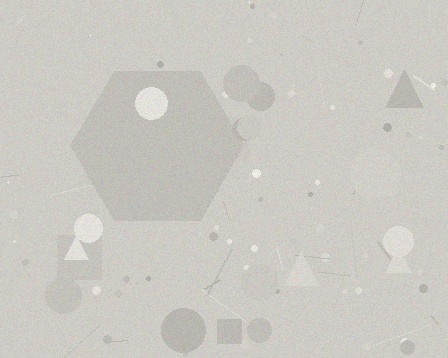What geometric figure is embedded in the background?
A hexagon is embedded in the background.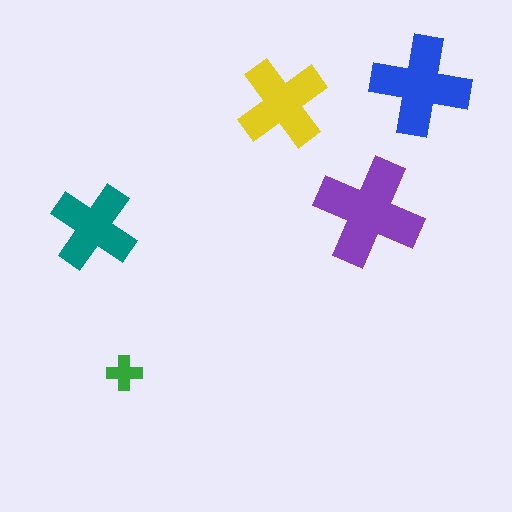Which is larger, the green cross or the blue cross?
The blue one.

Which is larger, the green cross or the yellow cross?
The yellow one.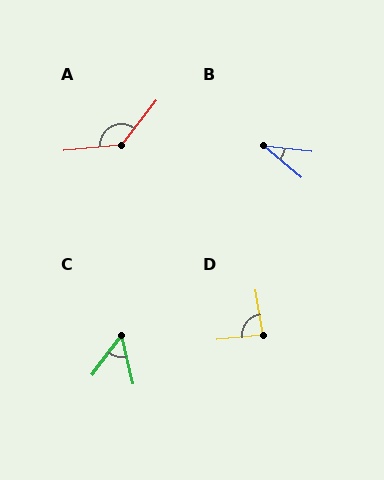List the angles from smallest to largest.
B (34°), C (50°), D (87°), A (133°).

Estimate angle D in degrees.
Approximately 87 degrees.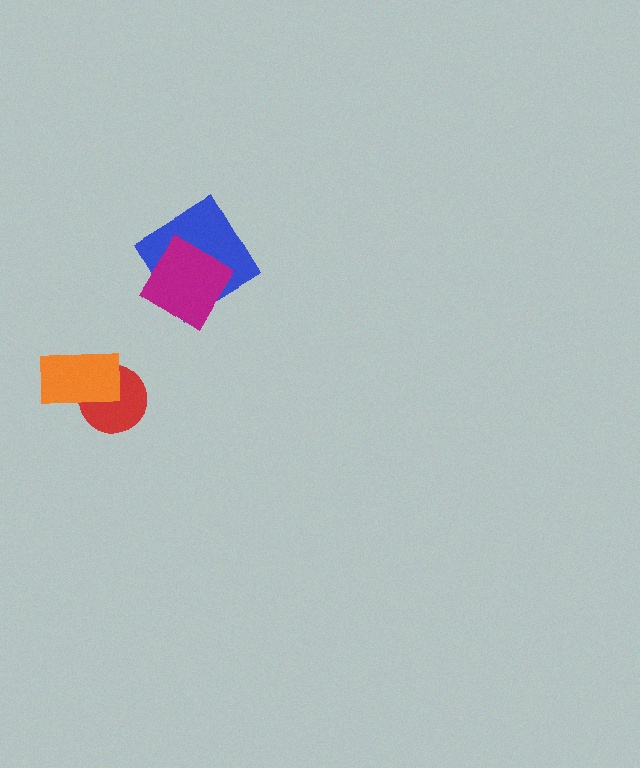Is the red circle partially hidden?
Yes, it is partially covered by another shape.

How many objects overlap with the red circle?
1 object overlaps with the red circle.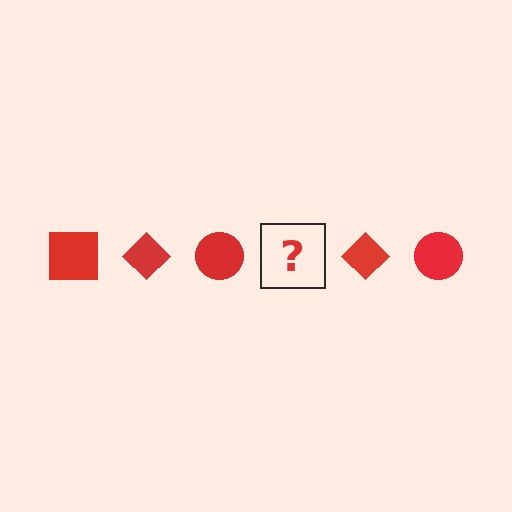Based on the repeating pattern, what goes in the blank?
The blank should be a red square.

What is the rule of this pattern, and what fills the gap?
The rule is that the pattern cycles through square, diamond, circle shapes in red. The gap should be filled with a red square.